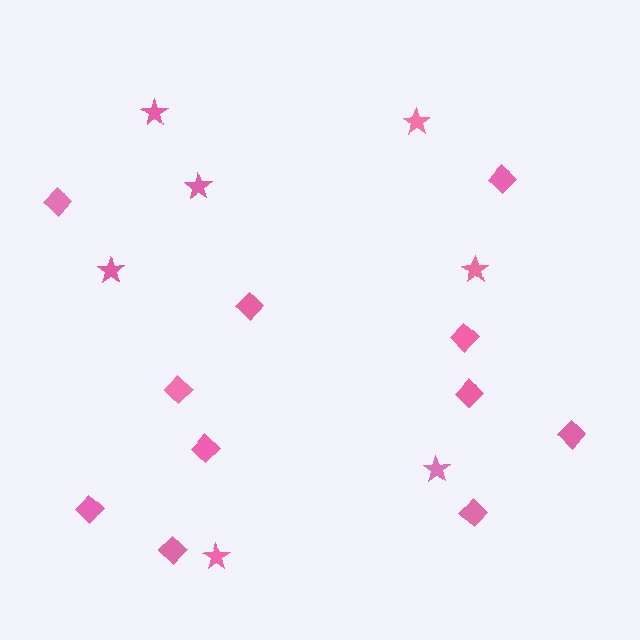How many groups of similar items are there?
There are 2 groups: one group of diamonds (11) and one group of stars (7).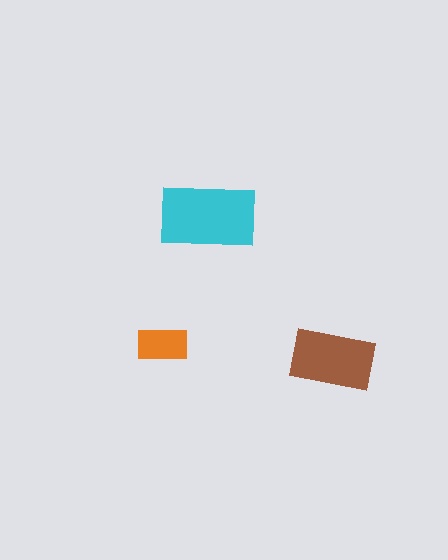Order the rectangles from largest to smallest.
the cyan one, the brown one, the orange one.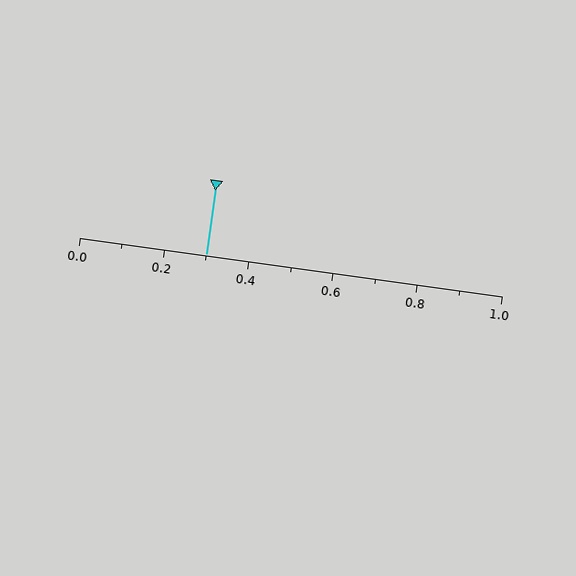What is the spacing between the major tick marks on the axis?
The major ticks are spaced 0.2 apart.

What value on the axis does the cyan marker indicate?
The marker indicates approximately 0.3.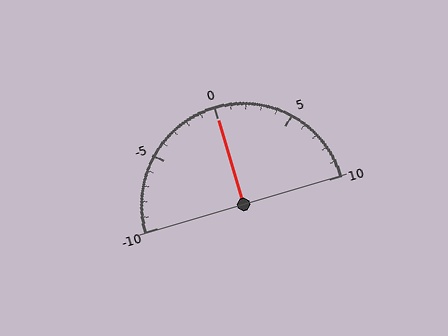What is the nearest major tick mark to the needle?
The nearest major tick mark is 0.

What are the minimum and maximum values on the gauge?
The gauge ranges from -10 to 10.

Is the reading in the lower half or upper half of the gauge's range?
The reading is in the upper half of the range (-10 to 10).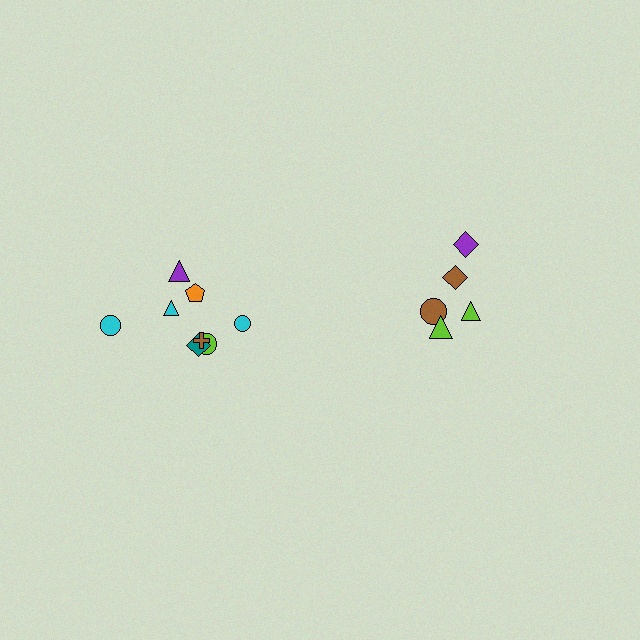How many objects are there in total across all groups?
There are 13 objects.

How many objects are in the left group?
There are 8 objects.